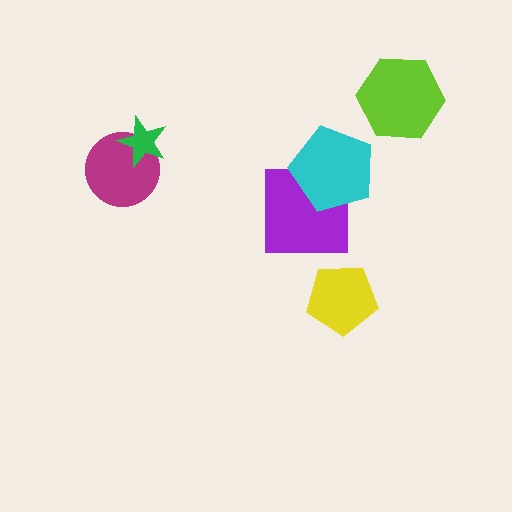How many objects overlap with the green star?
1 object overlaps with the green star.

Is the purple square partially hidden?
Yes, it is partially covered by another shape.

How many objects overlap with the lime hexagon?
0 objects overlap with the lime hexagon.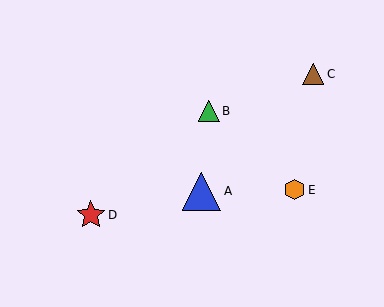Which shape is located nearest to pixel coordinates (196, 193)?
The blue triangle (labeled A) at (202, 191) is nearest to that location.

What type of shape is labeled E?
Shape E is an orange hexagon.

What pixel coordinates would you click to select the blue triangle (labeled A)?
Click at (202, 191) to select the blue triangle A.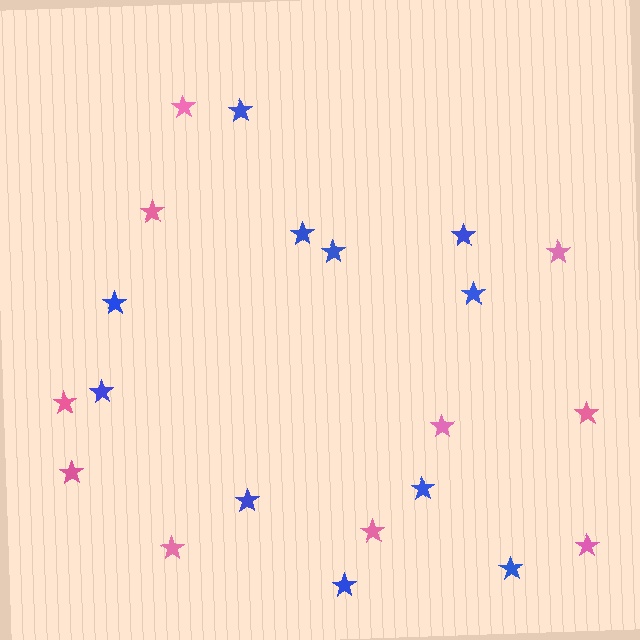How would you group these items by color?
There are 2 groups: one group of pink stars (10) and one group of blue stars (11).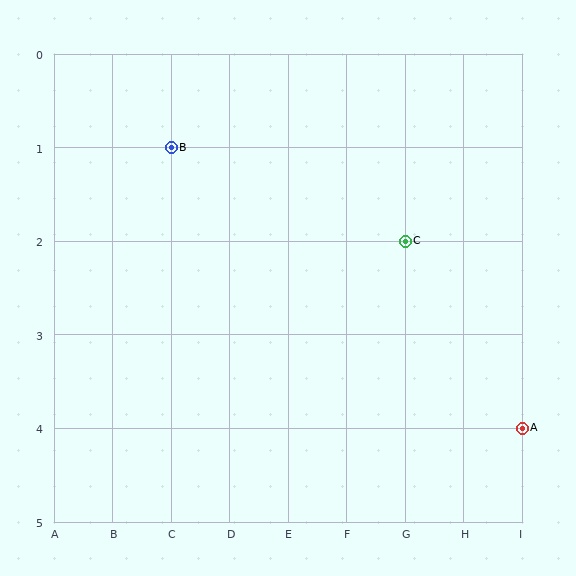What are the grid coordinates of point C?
Point C is at grid coordinates (G, 2).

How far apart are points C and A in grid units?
Points C and A are 2 columns and 2 rows apart (about 2.8 grid units diagonally).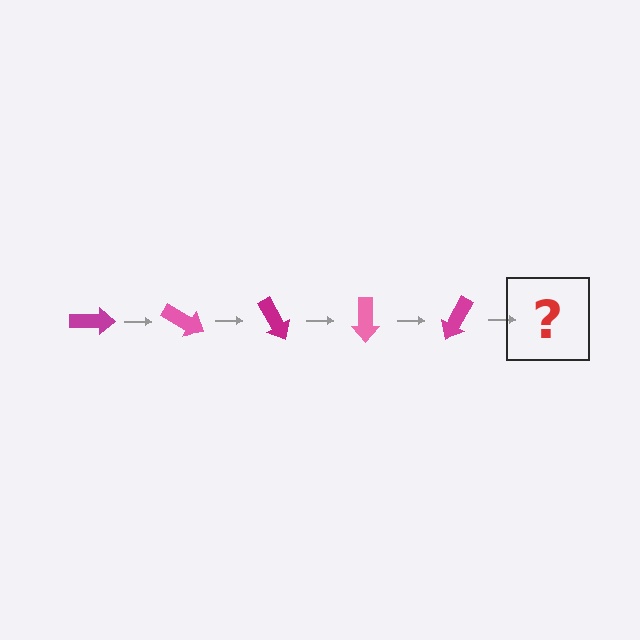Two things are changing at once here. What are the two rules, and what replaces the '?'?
The two rules are that it rotates 30 degrees each step and the color cycles through magenta and pink. The '?' should be a pink arrow, rotated 150 degrees from the start.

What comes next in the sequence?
The next element should be a pink arrow, rotated 150 degrees from the start.